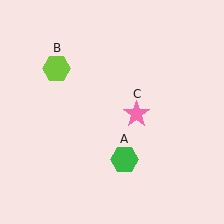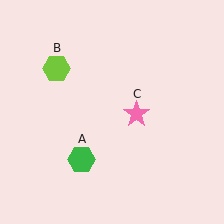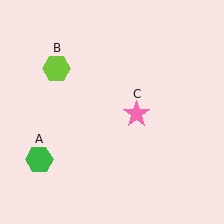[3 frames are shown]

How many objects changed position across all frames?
1 object changed position: green hexagon (object A).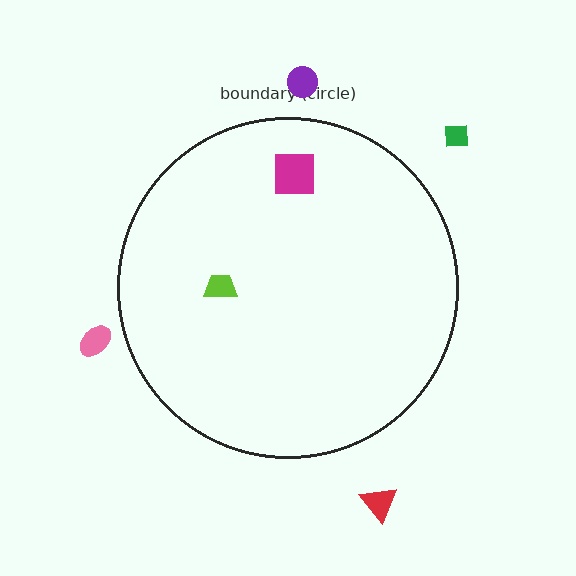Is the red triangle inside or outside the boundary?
Outside.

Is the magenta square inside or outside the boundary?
Inside.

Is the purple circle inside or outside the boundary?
Outside.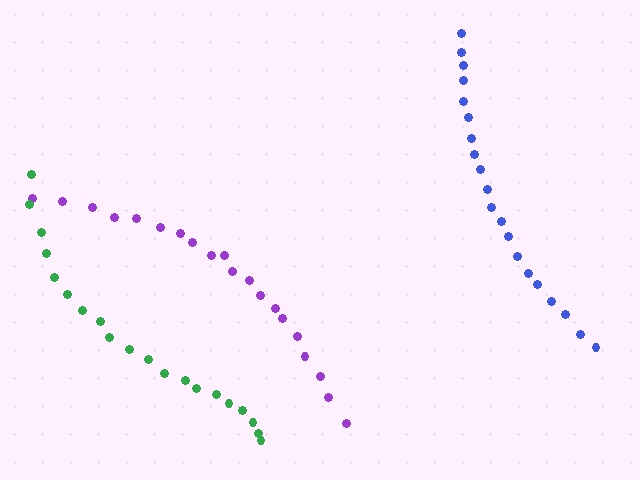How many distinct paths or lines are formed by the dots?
There are 3 distinct paths.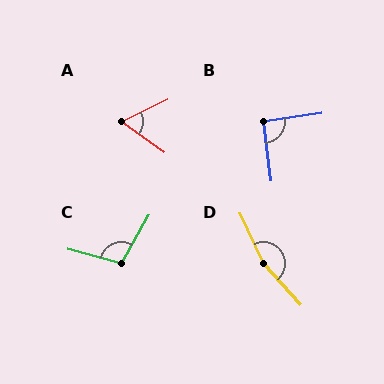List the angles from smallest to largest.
A (61°), B (91°), C (105°), D (163°).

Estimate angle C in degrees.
Approximately 105 degrees.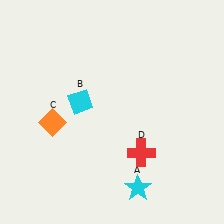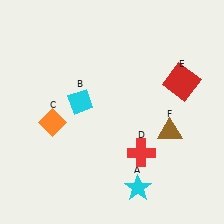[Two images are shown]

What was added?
A red square (E), a brown triangle (F) were added in Image 2.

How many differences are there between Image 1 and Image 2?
There are 2 differences between the two images.